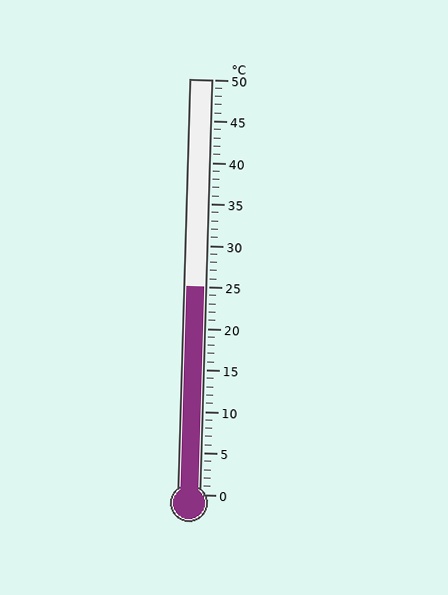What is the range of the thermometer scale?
The thermometer scale ranges from 0°C to 50°C.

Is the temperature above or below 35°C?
The temperature is below 35°C.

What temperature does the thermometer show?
The thermometer shows approximately 25°C.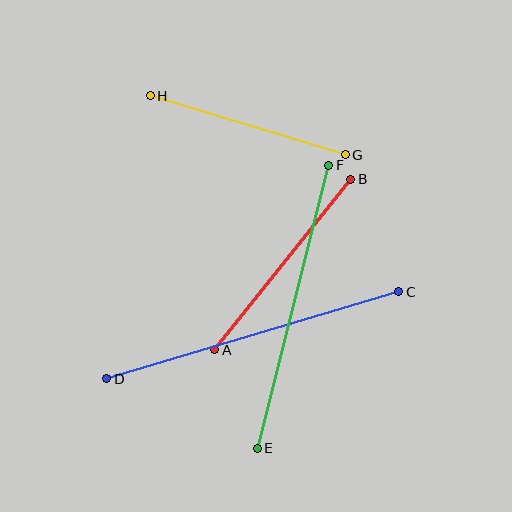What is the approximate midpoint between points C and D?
The midpoint is at approximately (253, 335) pixels.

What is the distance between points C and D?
The distance is approximately 304 pixels.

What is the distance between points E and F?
The distance is approximately 292 pixels.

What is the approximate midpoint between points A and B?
The midpoint is at approximately (283, 264) pixels.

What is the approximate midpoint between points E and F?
The midpoint is at approximately (293, 307) pixels.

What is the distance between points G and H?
The distance is approximately 204 pixels.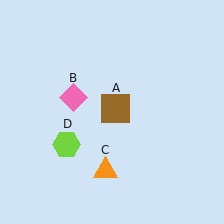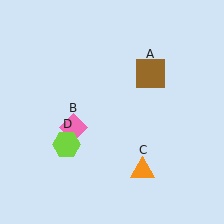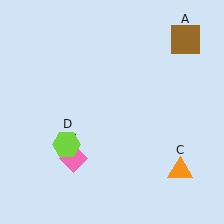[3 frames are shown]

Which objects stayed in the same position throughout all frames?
Lime hexagon (object D) remained stationary.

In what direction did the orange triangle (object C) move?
The orange triangle (object C) moved right.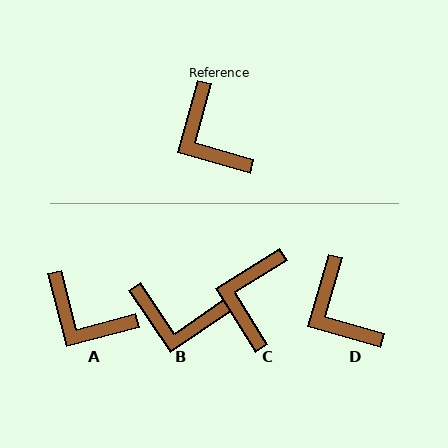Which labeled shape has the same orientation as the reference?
D.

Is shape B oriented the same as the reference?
No, it is off by about 50 degrees.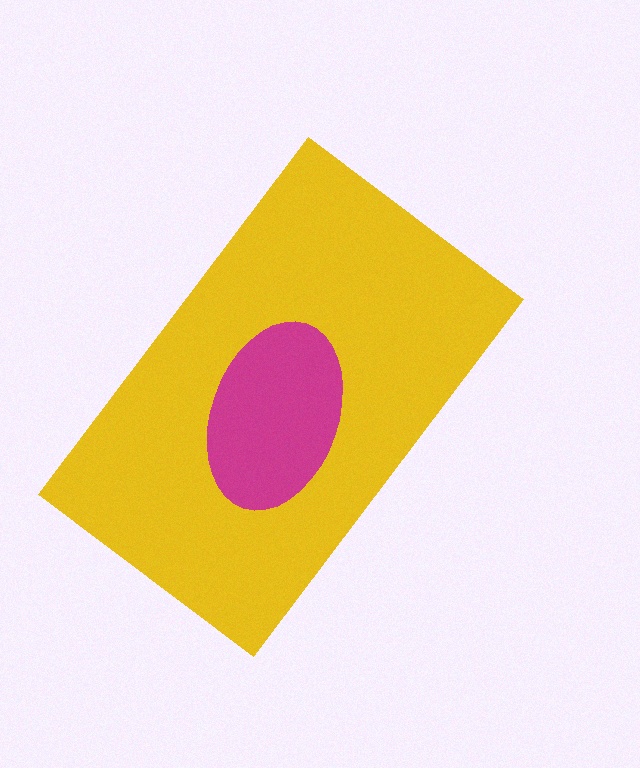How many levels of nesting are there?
2.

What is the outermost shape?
The yellow rectangle.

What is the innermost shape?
The magenta ellipse.